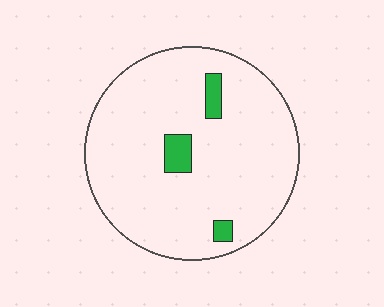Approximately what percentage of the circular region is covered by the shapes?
Approximately 5%.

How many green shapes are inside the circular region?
3.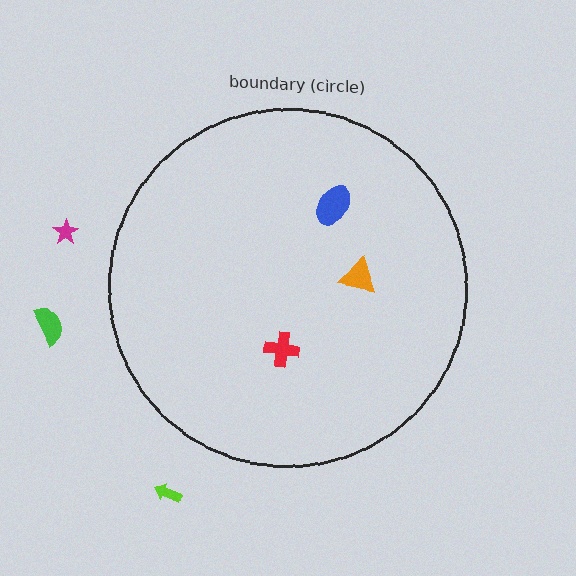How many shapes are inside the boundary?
3 inside, 3 outside.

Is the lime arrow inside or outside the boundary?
Outside.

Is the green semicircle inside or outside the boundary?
Outside.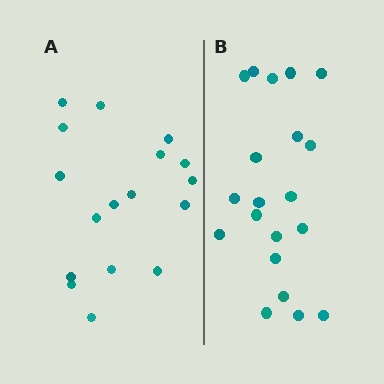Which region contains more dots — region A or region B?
Region B (the right region) has more dots.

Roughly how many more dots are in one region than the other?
Region B has just a few more — roughly 2 or 3 more dots than region A.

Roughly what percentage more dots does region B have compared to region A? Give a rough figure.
About 20% more.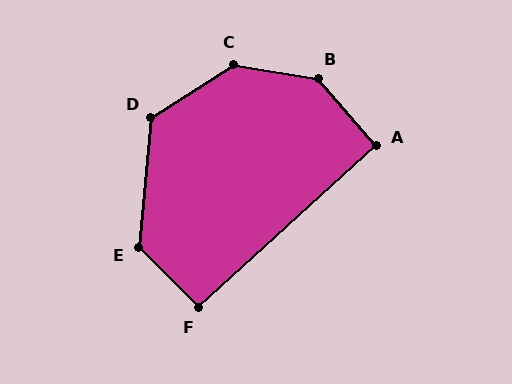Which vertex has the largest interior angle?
B, at approximately 140 degrees.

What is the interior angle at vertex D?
Approximately 128 degrees (obtuse).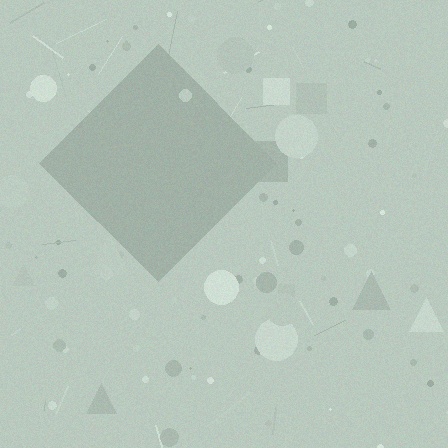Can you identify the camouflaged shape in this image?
The camouflaged shape is a diamond.